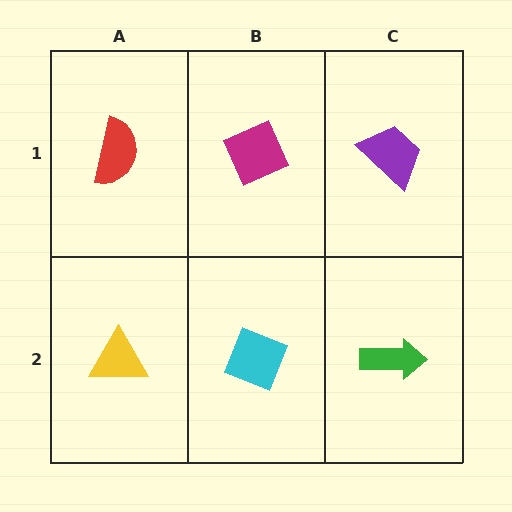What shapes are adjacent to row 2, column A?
A red semicircle (row 1, column A), a cyan diamond (row 2, column B).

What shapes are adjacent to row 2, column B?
A magenta diamond (row 1, column B), a yellow triangle (row 2, column A), a green arrow (row 2, column C).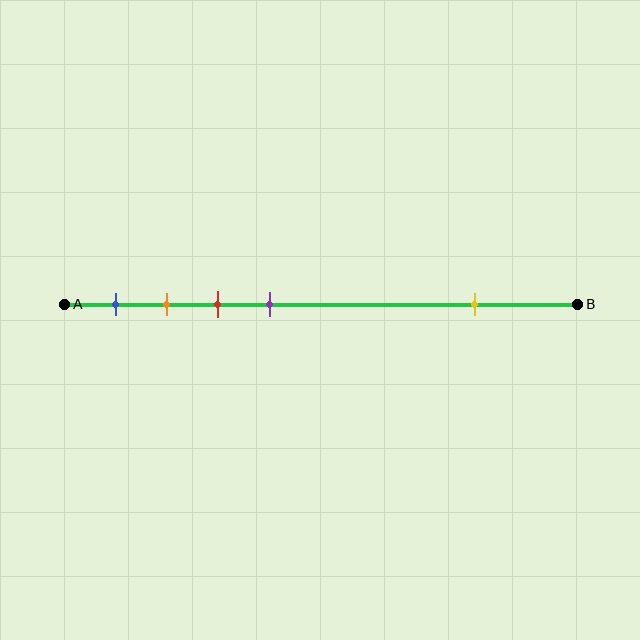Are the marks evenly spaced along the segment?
No, the marks are not evenly spaced.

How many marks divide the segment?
There are 5 marks dividing the segment.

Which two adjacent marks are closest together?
The orange and red marks are the closest adjacent pair.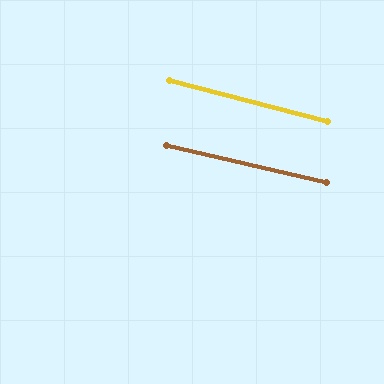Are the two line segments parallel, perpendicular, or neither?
Parallel — their directions differ by only 1.7°.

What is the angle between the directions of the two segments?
Approximately 2 degrees.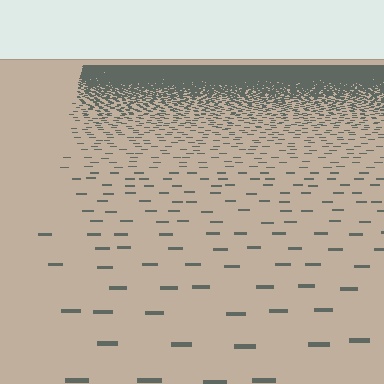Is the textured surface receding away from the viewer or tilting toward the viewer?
The surface is receding away from the viewer. Texture elements get smaller and denser toward the top.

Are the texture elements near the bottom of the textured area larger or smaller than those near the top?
Larger. Near the bottom, elements are closer to the viewer and appear at a bigger on-screen size.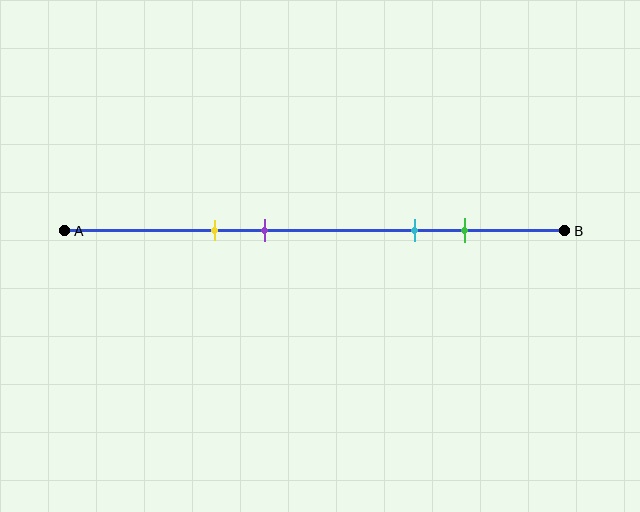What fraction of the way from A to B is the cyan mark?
The cyan mark is approximately 70% (0.7) of the way from A to B.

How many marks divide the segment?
There are 4 marks dividing the segment.